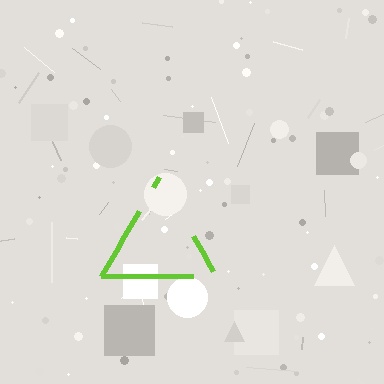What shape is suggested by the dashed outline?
The dashed outline suggests a triangle.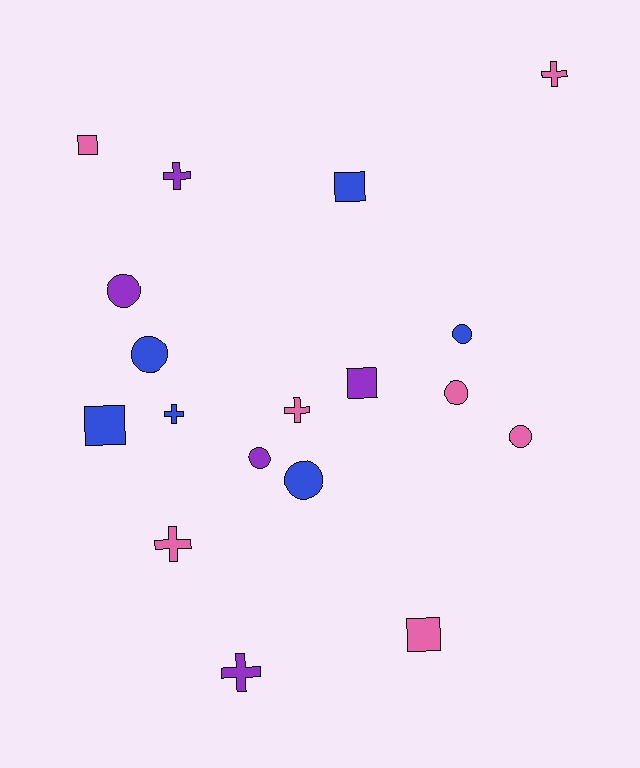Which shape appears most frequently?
Circle, with 7 objects.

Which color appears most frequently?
Pink, with 7 objects.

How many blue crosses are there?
There is 1 blue cross.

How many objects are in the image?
There are 18 objects.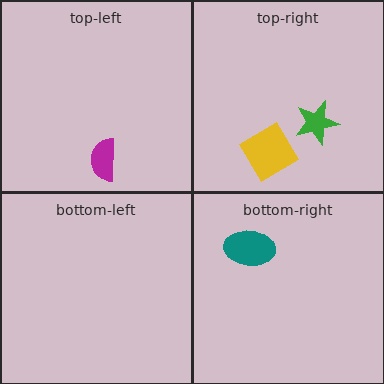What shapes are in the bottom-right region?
The teal ellipse.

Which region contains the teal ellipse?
The bottom-right region.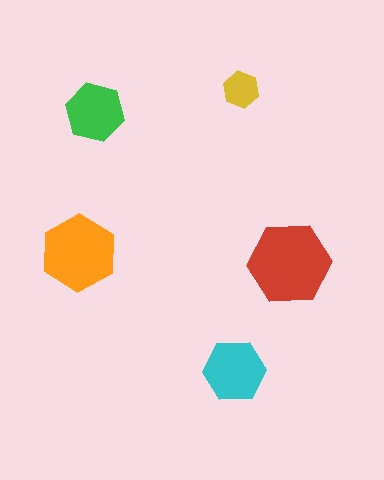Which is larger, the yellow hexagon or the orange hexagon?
The orange one.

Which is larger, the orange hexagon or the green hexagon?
The orange one.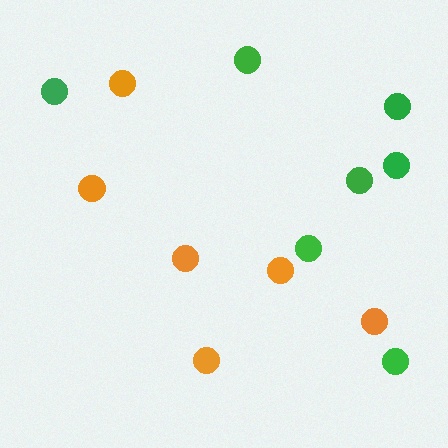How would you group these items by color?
There are 2 groups: one group of orange circles (6) and one group of green circles (7).